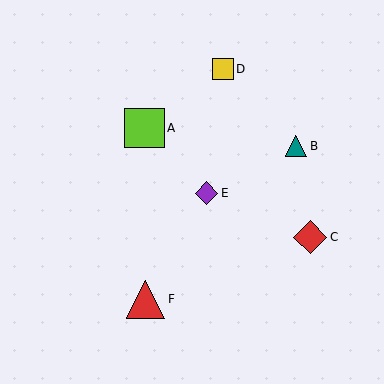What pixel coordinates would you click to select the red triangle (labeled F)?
Click at (146, 299) to select the red triangle F.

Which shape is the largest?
The lime square (labeled A) is the largest.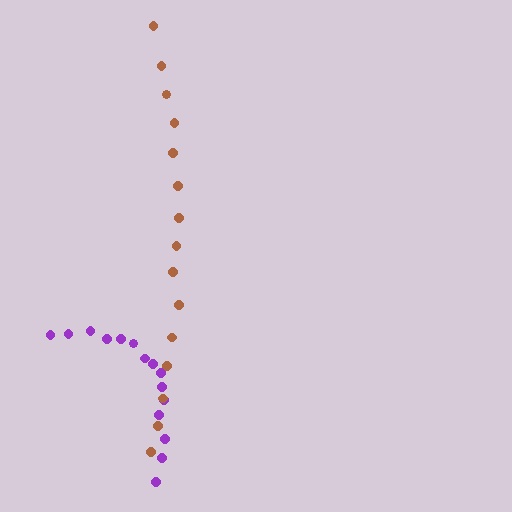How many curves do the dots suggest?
There are 2 distinct paths.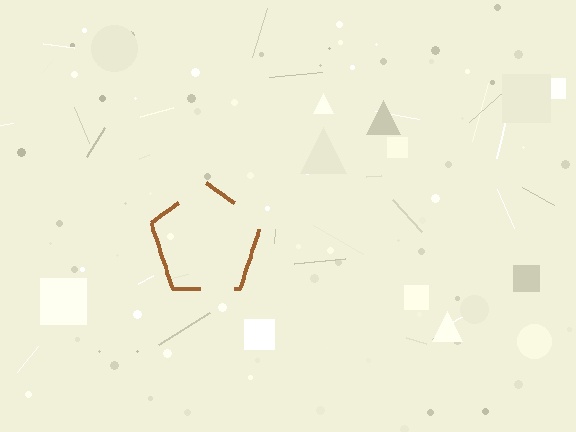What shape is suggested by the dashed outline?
The dashed outline suggests a pentagon.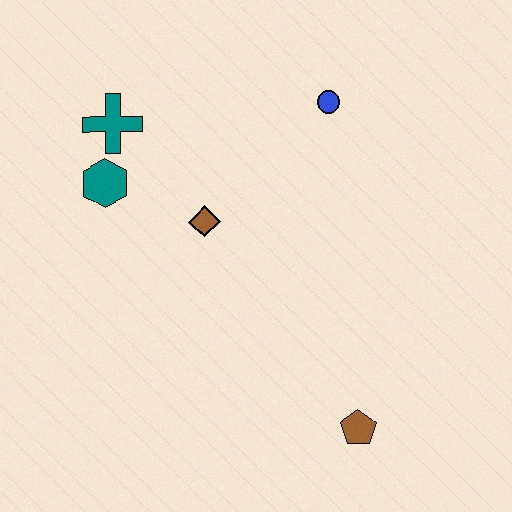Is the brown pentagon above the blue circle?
No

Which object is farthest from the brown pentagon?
The teal cross is farthest from the brown pentagon.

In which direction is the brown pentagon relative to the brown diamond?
The brown pentagon is below the brown diamond.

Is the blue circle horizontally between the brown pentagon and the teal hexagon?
Yes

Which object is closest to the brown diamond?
The teal hexagon is closest to the brown diamond.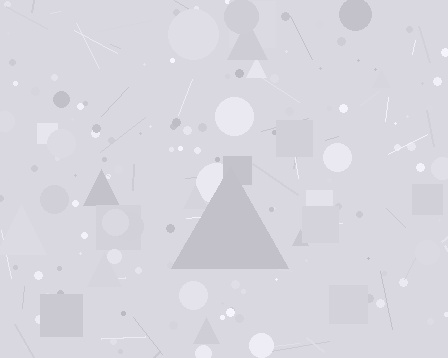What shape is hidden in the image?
A triangle is hidden in the image.